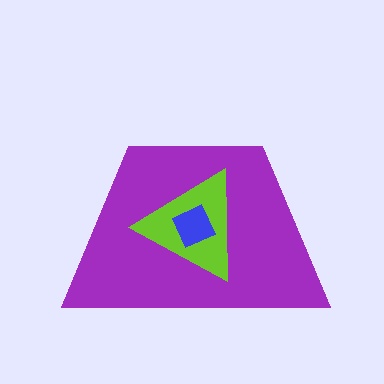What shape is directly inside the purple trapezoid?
The lime triangle.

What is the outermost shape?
The purple trapezoid.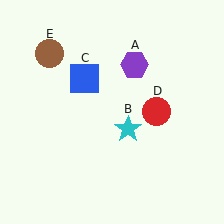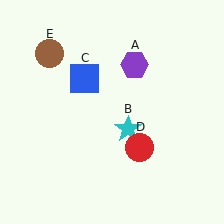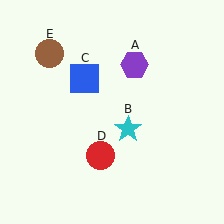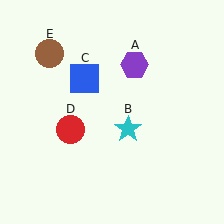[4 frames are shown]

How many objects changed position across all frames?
1 object changed position: red circle (object D).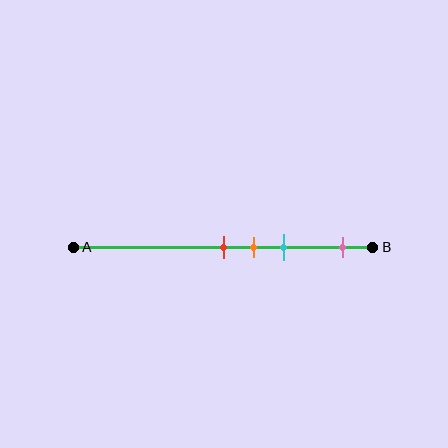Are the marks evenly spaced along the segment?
No, the marks are not evenly spaced.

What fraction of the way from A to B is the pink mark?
The pink mark is approximately 90% (0.9) of the way from A to B.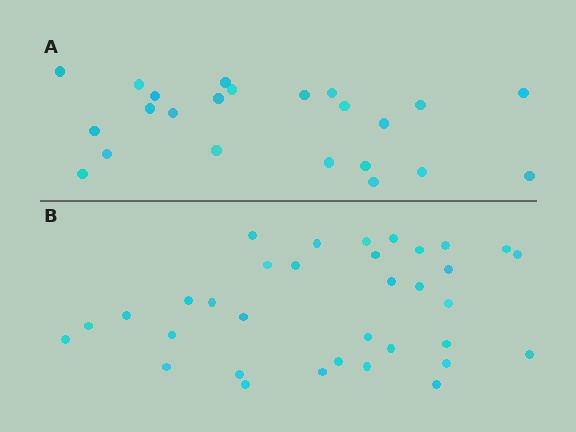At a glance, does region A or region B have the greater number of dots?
Region B (the bottom region) has more dots.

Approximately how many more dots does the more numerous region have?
Region B has roughly 12 or so more dots than region A.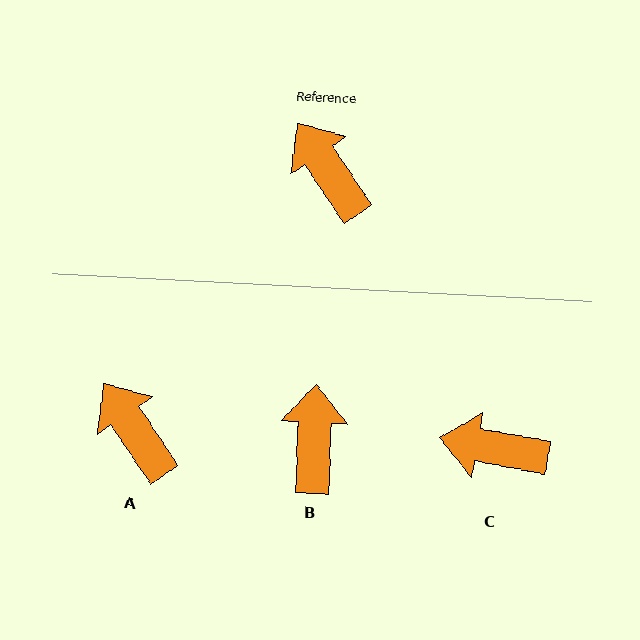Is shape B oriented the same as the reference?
No, it is off by about 36 degrees.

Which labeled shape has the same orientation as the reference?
A.